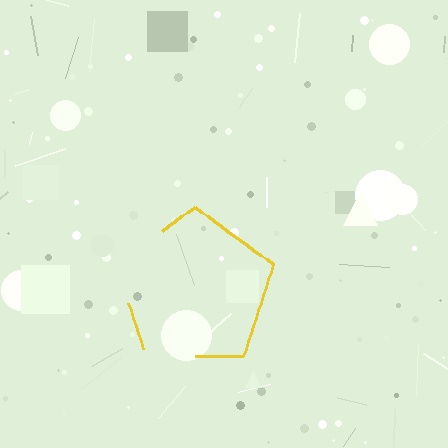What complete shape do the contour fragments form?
The contour fragments form a pentagon.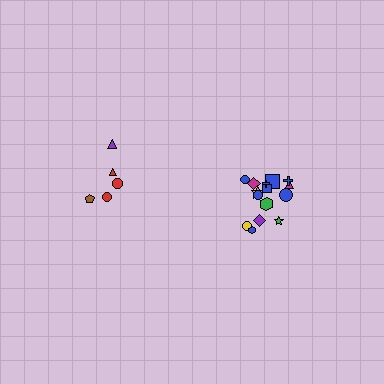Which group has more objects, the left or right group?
The right group.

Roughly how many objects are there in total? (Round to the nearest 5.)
Roughly 20 objects in total.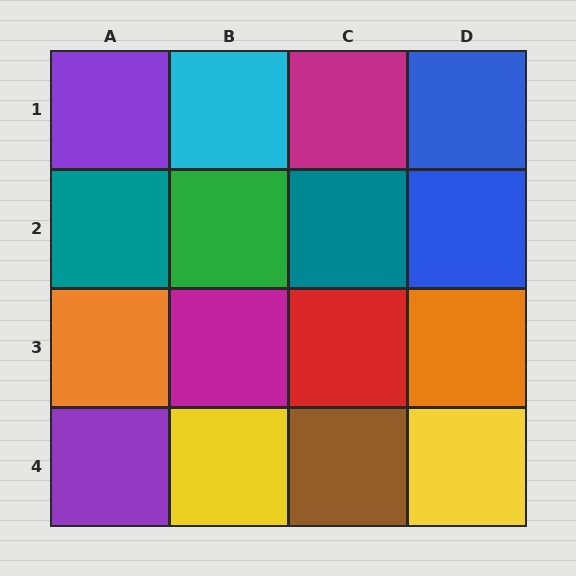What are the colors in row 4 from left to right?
Purple, yellow, brown, yellow.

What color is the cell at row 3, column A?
Orange.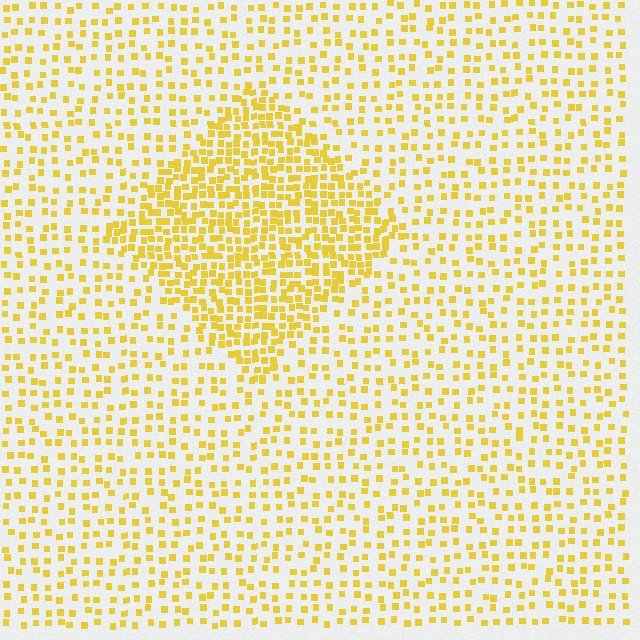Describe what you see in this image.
The image contains small yellow elements arranged at two different densities. A diamond-shaped region is visible where the elements are more densely packed than the surrounding area.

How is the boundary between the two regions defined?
The boundary is defined by a change in element density (approximately 2.2x ratio). All elements are the same color, size, and shape.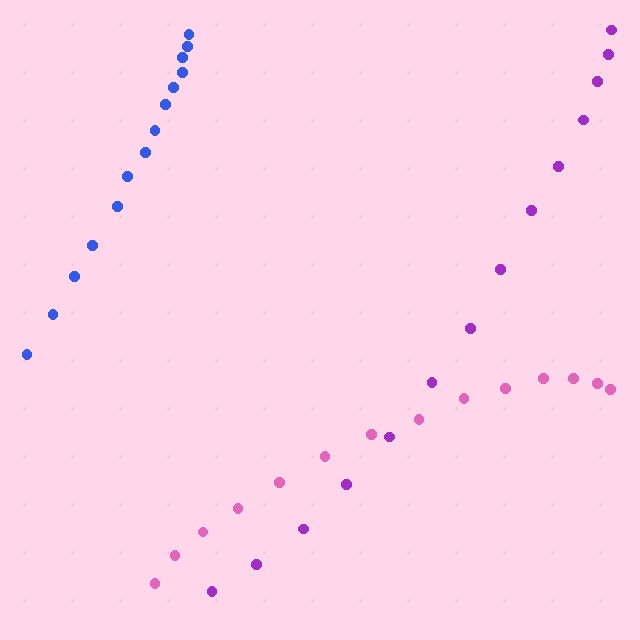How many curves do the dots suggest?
There are 3 distinct paths.